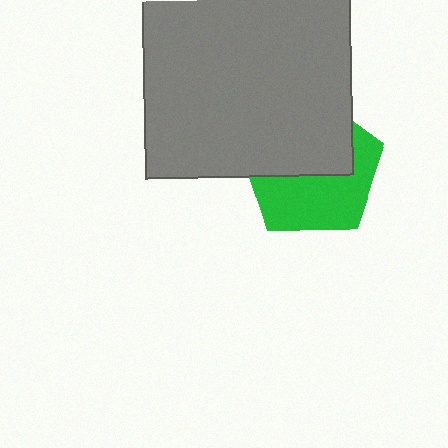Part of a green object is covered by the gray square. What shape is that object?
It is a pentagon.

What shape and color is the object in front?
The object in front is a gray square.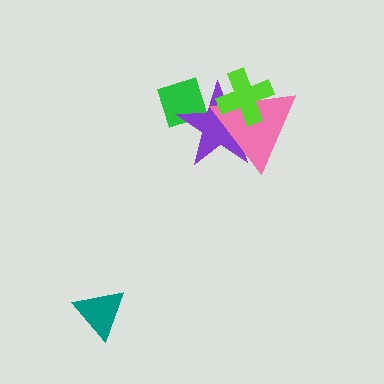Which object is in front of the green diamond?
The purple star is in front of the green diamond.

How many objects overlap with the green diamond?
1 object overlaps with the green diamond.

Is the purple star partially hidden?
Yes, it is partially covered by another shape.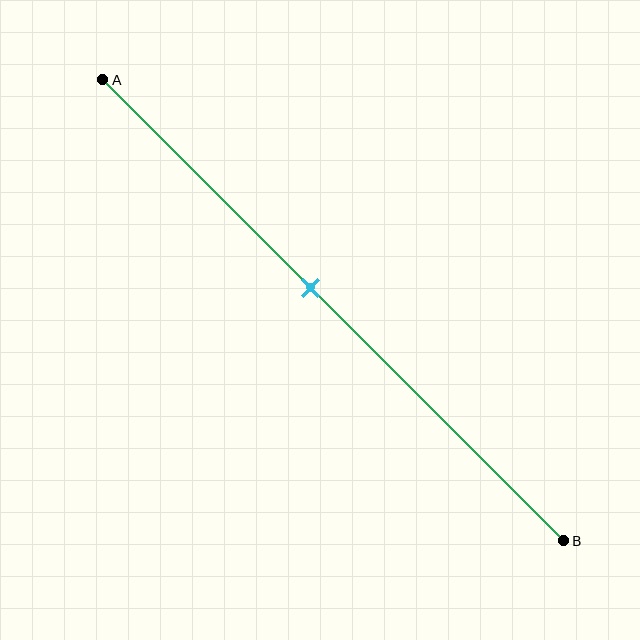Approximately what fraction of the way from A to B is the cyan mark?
The cyan mark is approximately 45% of the way from A to B.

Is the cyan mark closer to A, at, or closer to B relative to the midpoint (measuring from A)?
The cyan mark is closer to point A than the midpoint of segment AB.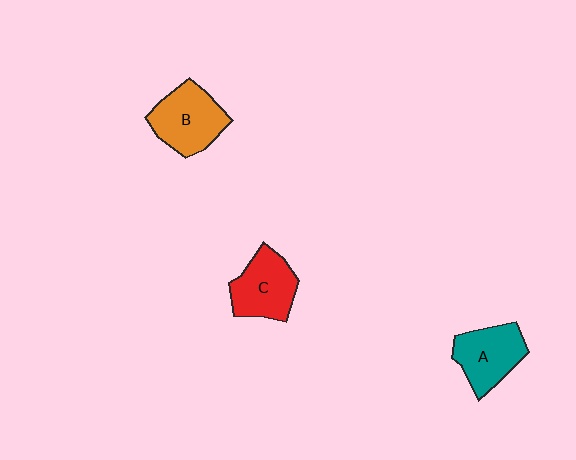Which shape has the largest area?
Shape B (orange).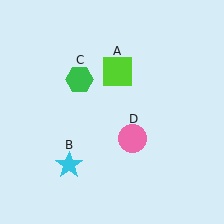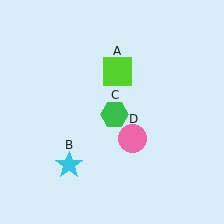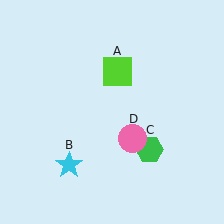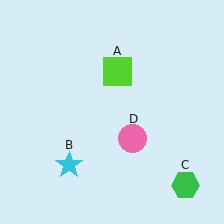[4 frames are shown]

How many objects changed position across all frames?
1 object changed position: green hexagon (object C).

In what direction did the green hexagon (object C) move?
The green hexagon (object C) moved down and to the right.